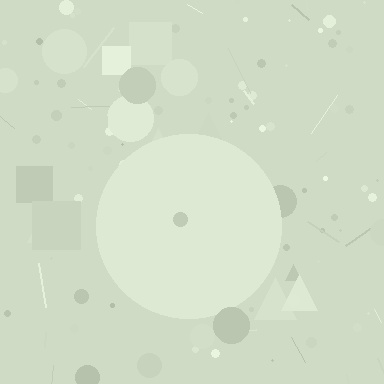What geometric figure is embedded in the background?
A circle is embedded in the background.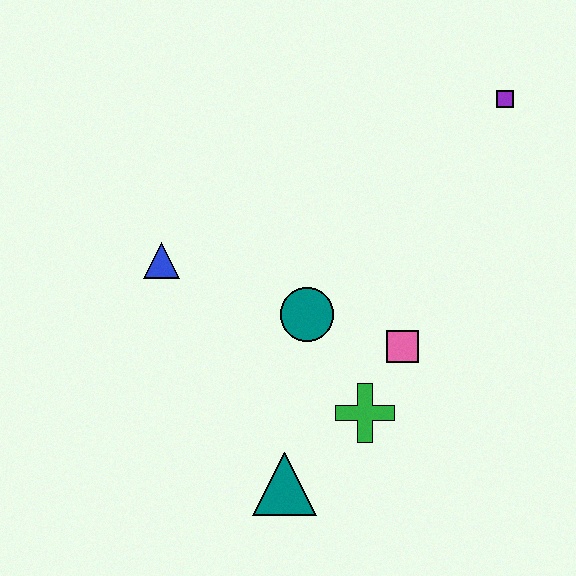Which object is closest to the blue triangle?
The teal circle is closest to the blue triangle.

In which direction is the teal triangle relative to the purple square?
The teal triangle is below the purple square.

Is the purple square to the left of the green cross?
No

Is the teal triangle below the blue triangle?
Yes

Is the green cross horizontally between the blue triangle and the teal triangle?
No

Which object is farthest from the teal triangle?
The purple square is farthest from the teal triangle.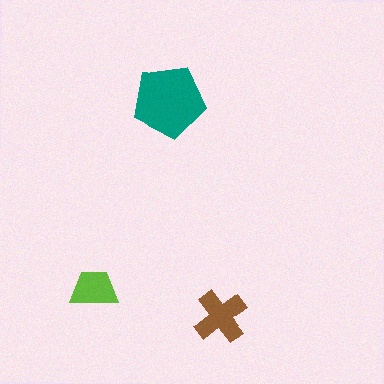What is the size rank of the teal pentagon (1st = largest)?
1st.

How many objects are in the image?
There are 3 objects in the image.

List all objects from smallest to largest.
The lime trapezoid, the brown cross, the teal pentagon.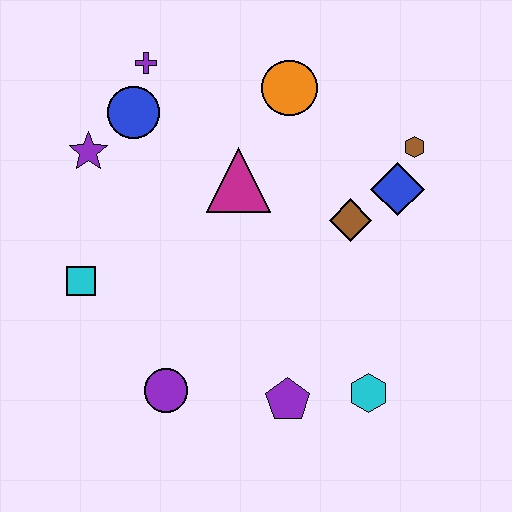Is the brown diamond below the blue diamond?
Yes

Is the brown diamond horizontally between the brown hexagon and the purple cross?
Yes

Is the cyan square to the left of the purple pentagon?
Yes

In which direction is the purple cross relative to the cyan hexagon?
The purple cross is above the cyan hexagon.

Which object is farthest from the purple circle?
The brown hexagon is farthest from the purple circle.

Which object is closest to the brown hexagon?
The blue diamond is closest to the brown hexagon.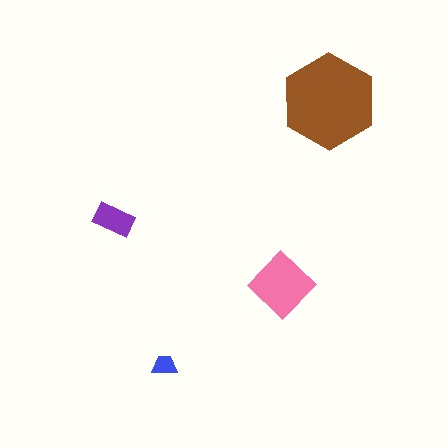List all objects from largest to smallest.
The brown hexagon, the pink diamond, the purple rectangle, the blue trapezoid.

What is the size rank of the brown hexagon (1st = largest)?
1st.